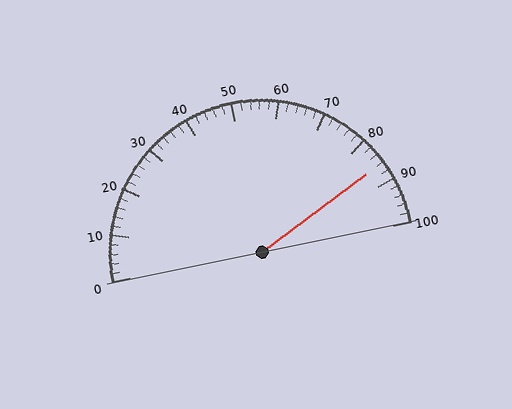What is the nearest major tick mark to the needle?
The nearest major tick mark is 90.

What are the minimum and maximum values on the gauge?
The gauge ranges from 0 to 100.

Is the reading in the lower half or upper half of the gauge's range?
The reading is in the upper half of the range (0 to 100).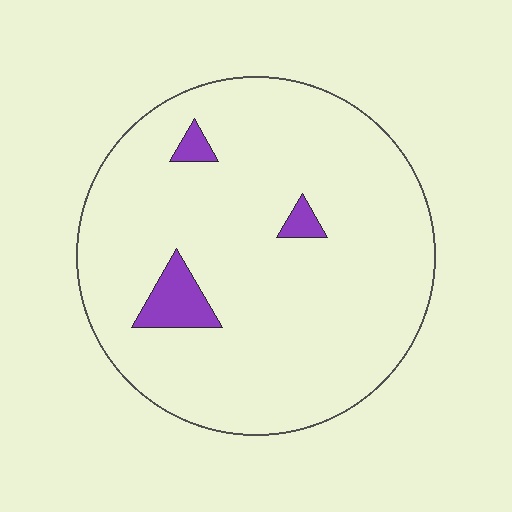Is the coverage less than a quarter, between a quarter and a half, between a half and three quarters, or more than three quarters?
Less than a quarter.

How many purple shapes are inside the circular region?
3.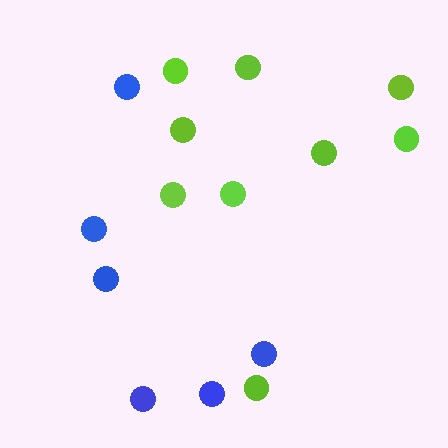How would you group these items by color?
There are 2 groups: one group of lime circles (9) and one group of blue circles (6).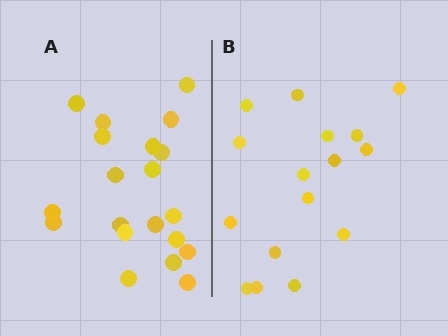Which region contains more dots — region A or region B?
Region A (the left region) has more dots.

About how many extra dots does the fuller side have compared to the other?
Region A has about 4 more dots than region B.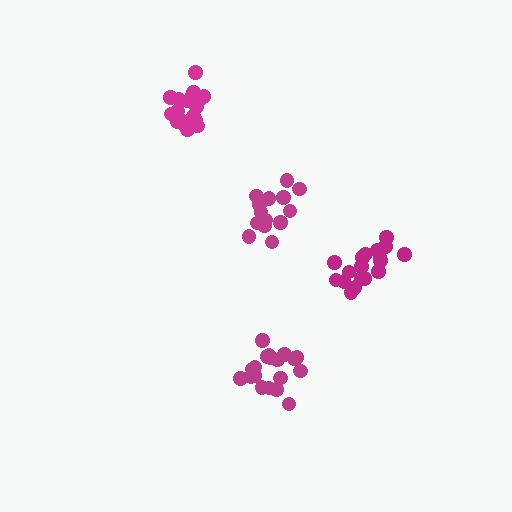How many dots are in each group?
Group 1: 18 dots, Group 2: 14 dots, Group 3: 20 dots, Group 4: 20 dots (72 total).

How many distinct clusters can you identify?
There are 4 distinct clusters.